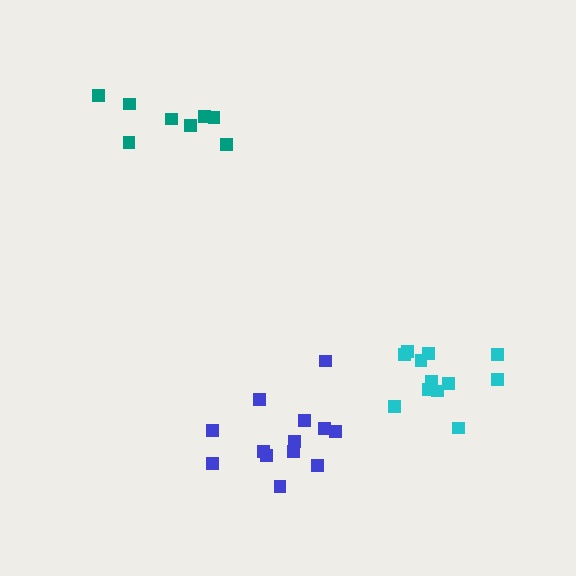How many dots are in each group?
Group 1: 12 dots, Group 2: 8 dots, Group 3: 13 dots (33 total).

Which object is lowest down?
The blue cluster is bottommost.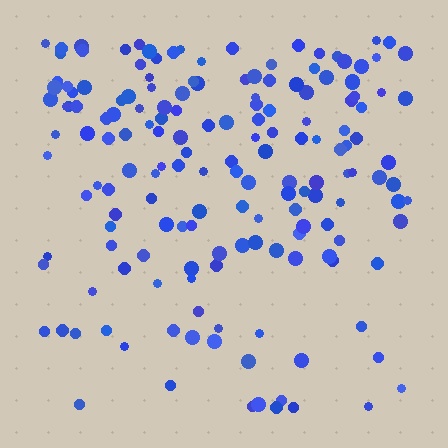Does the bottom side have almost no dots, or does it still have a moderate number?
Still a moderate number, just noticeably fewer than the top.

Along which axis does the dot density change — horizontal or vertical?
Vertical.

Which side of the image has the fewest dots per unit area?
The bottom.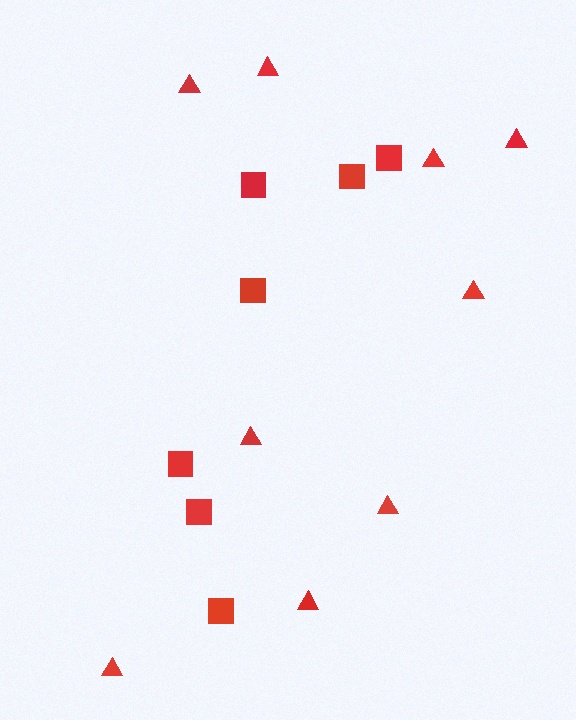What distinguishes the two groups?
There are 2 groups: one group of triangles (9) and one group of squares (7).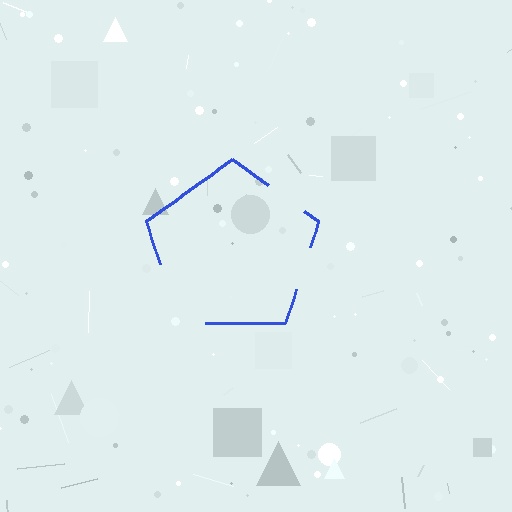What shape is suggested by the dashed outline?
The dashed outline suggests a pentagon.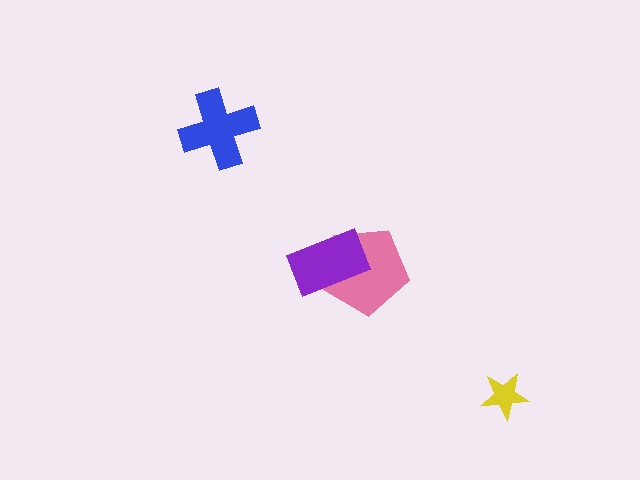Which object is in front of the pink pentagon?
The purple rectangle is in front of the pink pentagon.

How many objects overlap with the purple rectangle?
1 object overlaps with the purple rectangle.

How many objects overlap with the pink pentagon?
1 object overlaps with the pink pentagon.